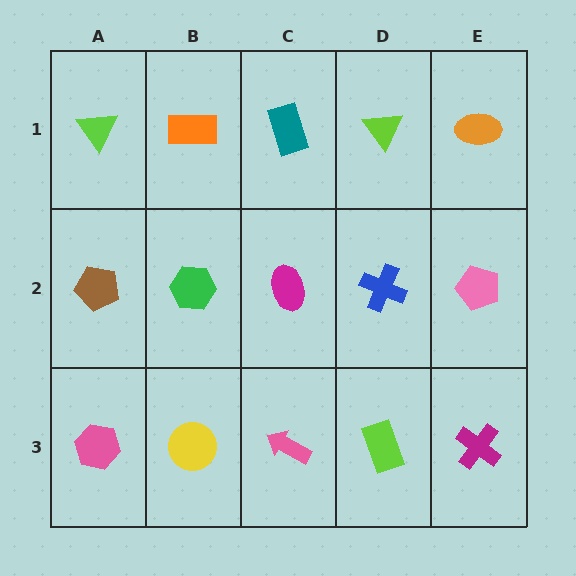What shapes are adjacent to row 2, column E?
An orange ellipse (row 1, column E), a magenta cross (row 3, column E), a blue cross (row 2, column D).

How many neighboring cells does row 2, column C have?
4.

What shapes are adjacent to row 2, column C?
A teal rectangle (row 1, column C), a pink arrow (row 3, column C), a green hexagon (row 2, column B), a blue cross (row 2, column D).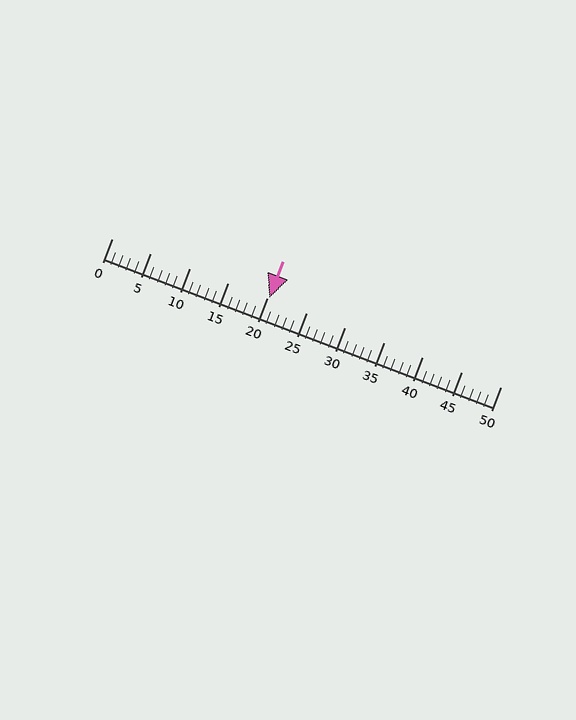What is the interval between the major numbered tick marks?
The major tick marks are spaced 5 units apart.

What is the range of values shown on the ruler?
The ruler shows values from 0 to 50.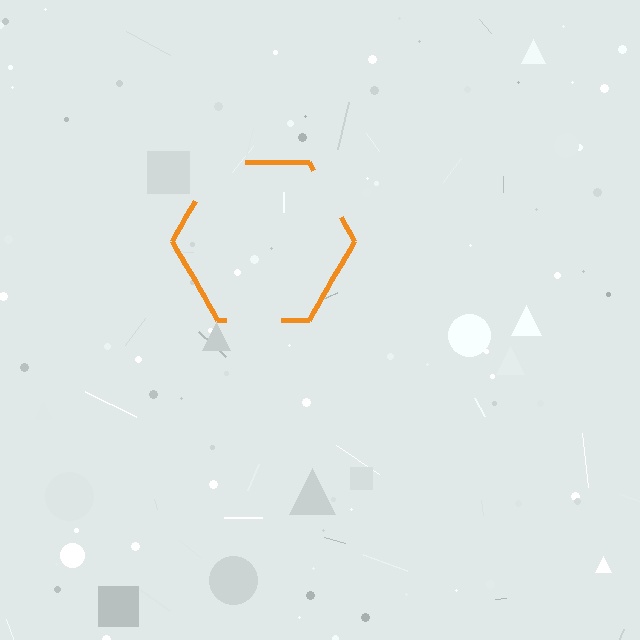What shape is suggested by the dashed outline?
The dashed outline suggests a hexagon.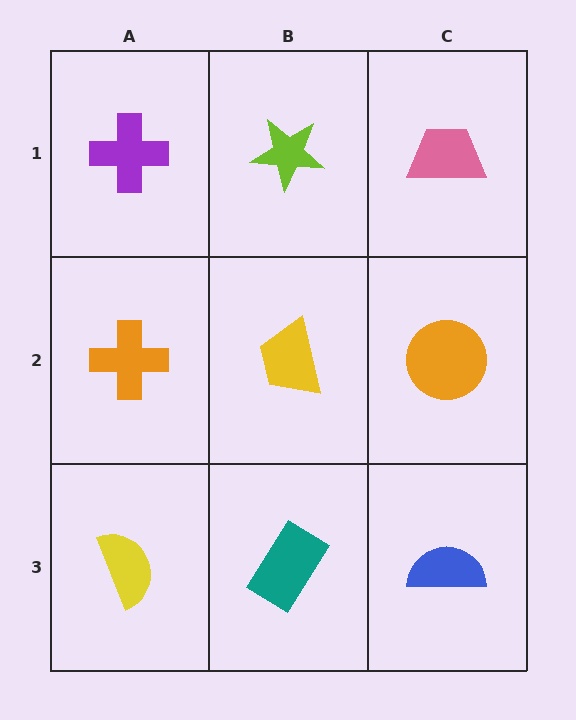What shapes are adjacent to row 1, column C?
An orange circle (row 2, column C), a lime star (row 1, column B).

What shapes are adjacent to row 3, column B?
A yellow trapezoid (row 2, column B), a yellow semicircle (row 3, column A), a blue semicircle (row 3, column C).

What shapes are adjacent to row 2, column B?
A lime star (row 1, column B), a teal rectangle (row 3, column B), an orange cross (row 2, column A), an orange circle (row 2, column C).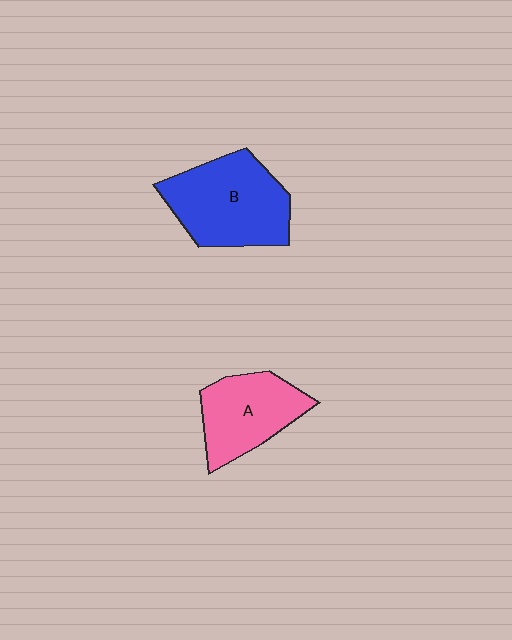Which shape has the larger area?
Shape B (blue).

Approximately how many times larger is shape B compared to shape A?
Approximately 1.3 times.